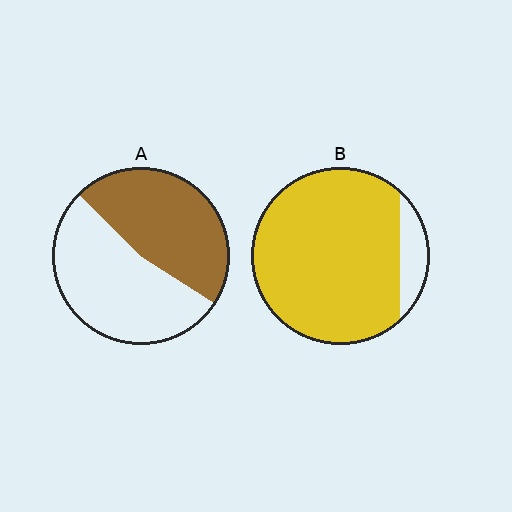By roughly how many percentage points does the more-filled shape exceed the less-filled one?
By roughly 40 percentage points (B over A).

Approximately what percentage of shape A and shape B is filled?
A is approximately 45% and B is approximately 90%.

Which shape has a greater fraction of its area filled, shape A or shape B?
Shape B.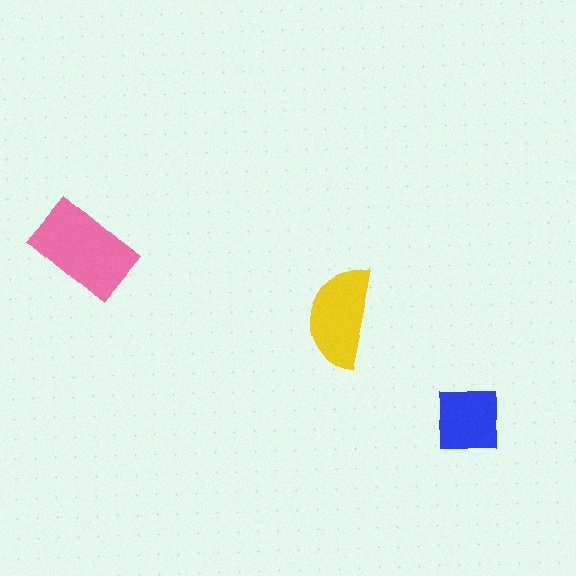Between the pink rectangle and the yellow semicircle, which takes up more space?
The pink rectangle.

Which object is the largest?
The pink rectangle.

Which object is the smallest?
The blue square.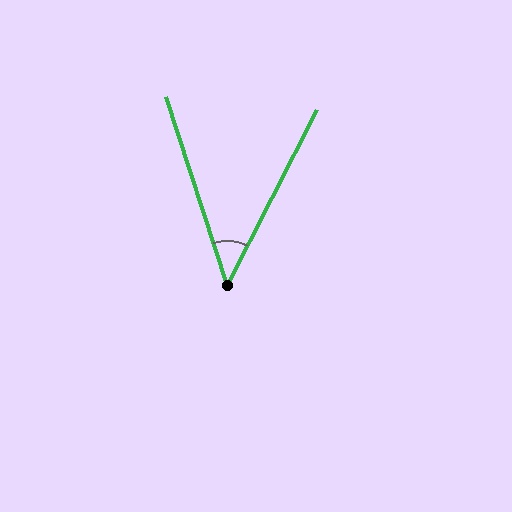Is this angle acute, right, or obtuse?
It is acute.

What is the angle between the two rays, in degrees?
Approximately 45 degrees.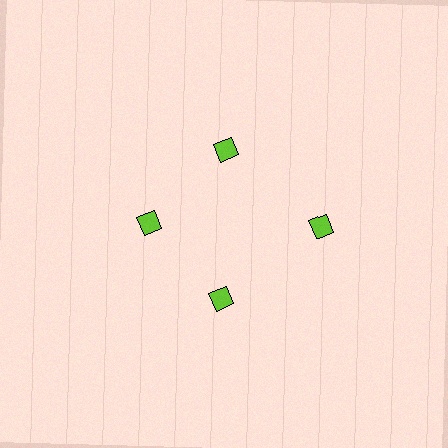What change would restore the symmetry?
The symmetry would be restored by moving it inward, back onto the ring so that all 4 squares sit at equal angles and equal distance from the center.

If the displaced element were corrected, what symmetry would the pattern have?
It would have 4-fold rotational symmetry — the pattern would map onto itself every 90 degrees.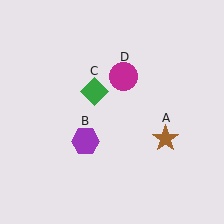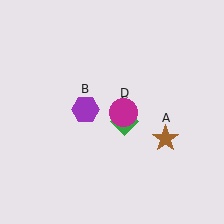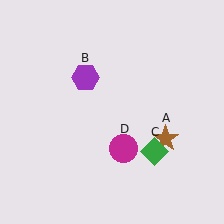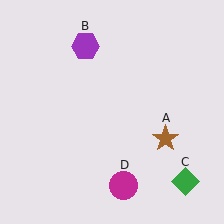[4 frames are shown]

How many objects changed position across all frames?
3 objects changed position: purple hexagon (object B), green diamond (object C), magenta circle (object D).